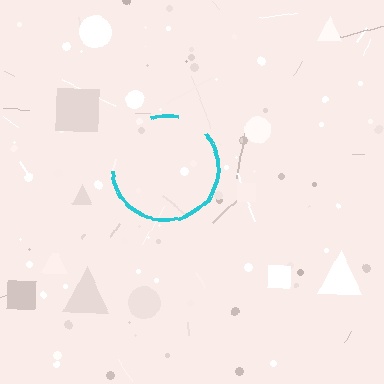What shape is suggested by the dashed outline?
The dashed outline suggests a circle.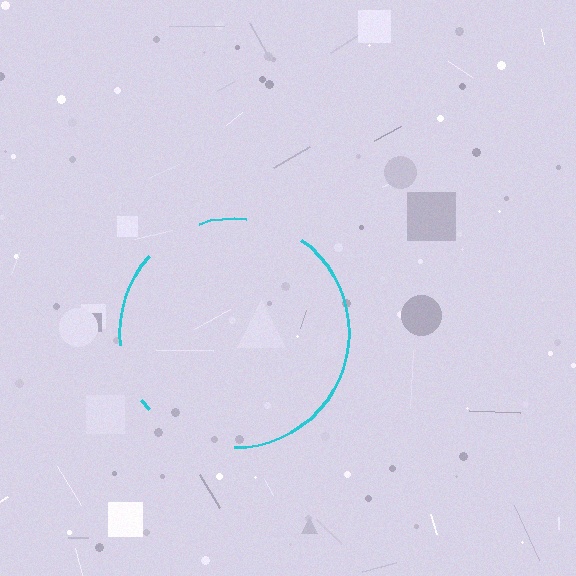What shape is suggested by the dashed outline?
The dashed outline suggests a circle.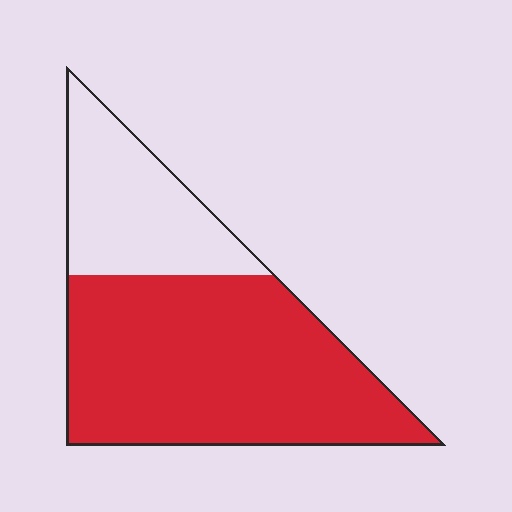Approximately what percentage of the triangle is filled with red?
Approximately 70%.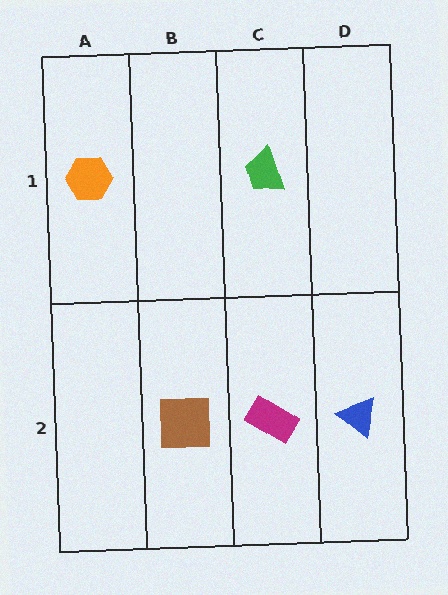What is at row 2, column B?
A brown square.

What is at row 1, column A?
An orange hexagon.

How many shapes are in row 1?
2 shapes.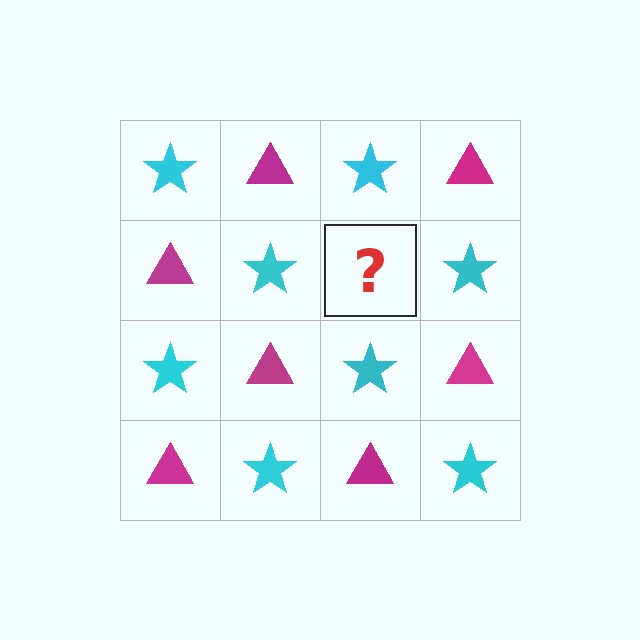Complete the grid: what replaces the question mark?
The question mark should be replaced with a magenta triangle.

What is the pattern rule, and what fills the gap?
The rule is that it alternates cyan star and magenta triangle in a checkerboard pattern. The gap should be filled with a magenta triangle.